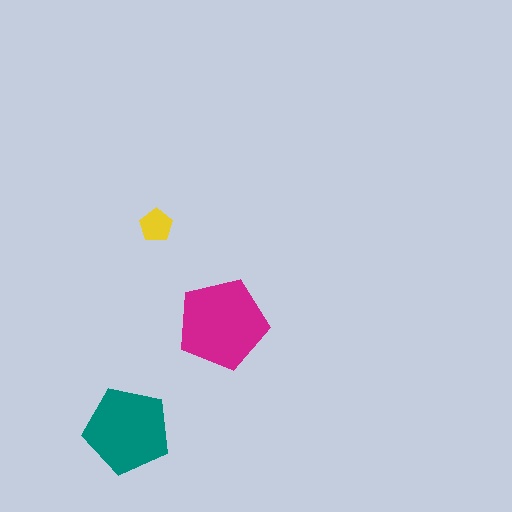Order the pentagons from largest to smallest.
the magenta one, the teal one, the yellow one.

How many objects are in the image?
There are 3 objects in the image.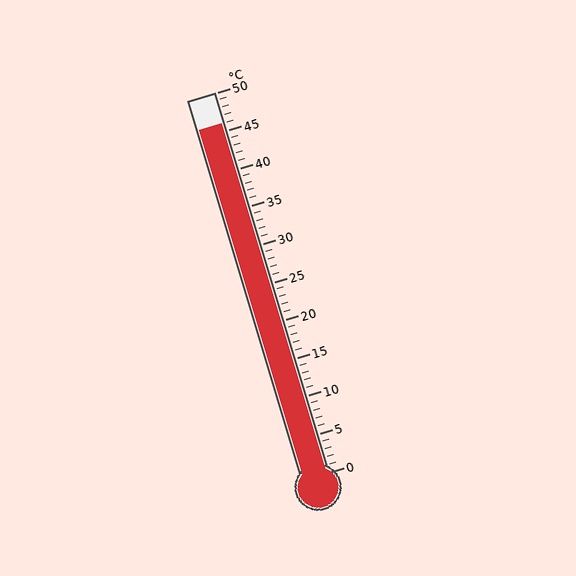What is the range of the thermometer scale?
The thermometer scale ranges from 0°C to 50°C.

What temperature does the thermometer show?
The thermometer shows approximately 46°C.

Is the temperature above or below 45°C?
The temperature is above 45°C.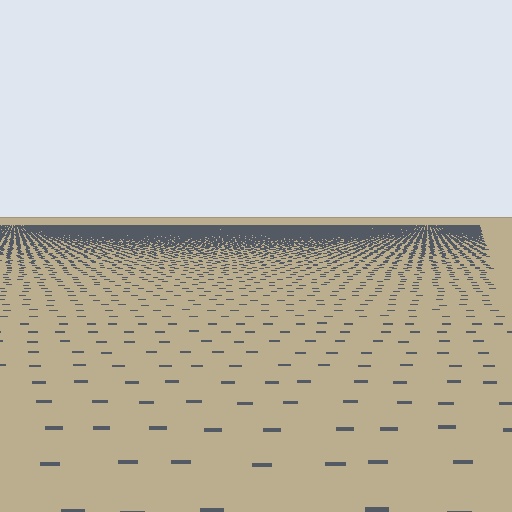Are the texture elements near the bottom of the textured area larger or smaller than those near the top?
Larger. Near the bottom, elements are closer to the viewer and appear at a bigger on-screen size.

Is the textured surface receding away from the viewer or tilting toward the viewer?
The surface is receding away from the viewer. Texture elements get smaller and denser toward the top.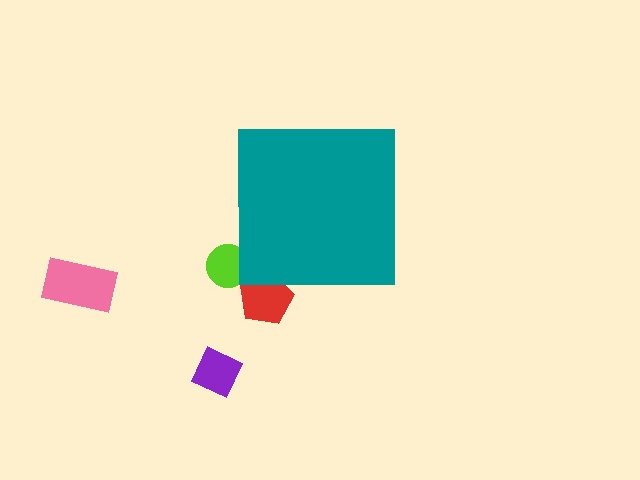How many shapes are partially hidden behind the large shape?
2 shapes are partially hidden.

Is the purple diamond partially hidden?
No, the purple diamond is fully visible.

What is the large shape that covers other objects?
A teal square.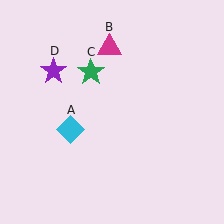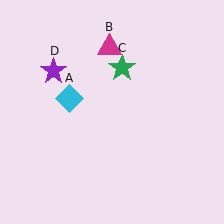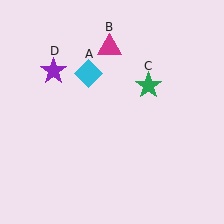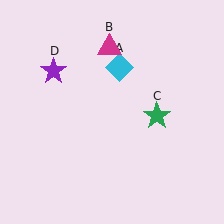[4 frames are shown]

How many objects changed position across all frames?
2 objects changed position: cyan diamond (object A), green star (object C).